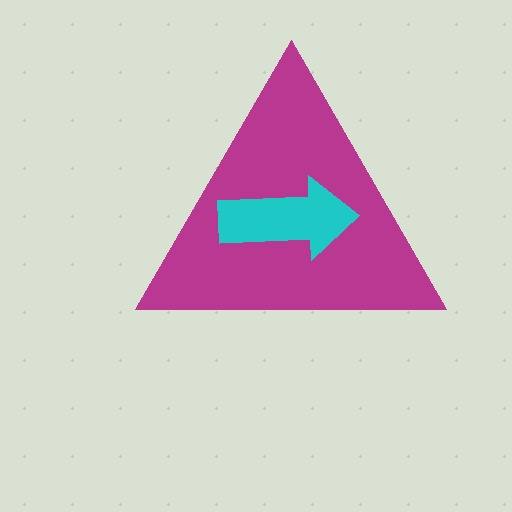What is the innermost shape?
The cyan arrow.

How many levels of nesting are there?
2.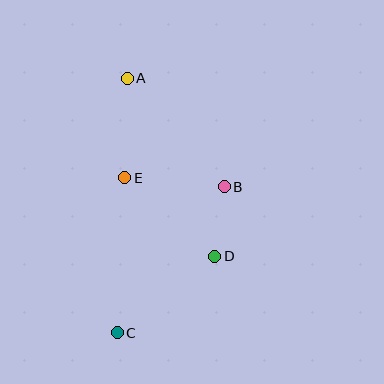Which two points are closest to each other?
Points B and D are closest to each other.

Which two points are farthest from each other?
Points A and C are farthest from each other.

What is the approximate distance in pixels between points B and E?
The distance between B and E is approximately 100 pixels.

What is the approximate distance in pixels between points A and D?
The distance between A and D is approximately 198 pixels.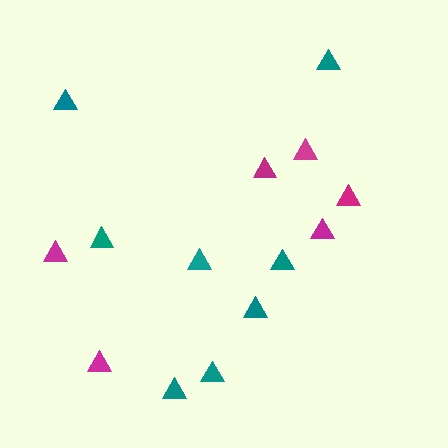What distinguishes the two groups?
There are 2 groups: one group of magenta triangles (6) and one group of teal triangles (8).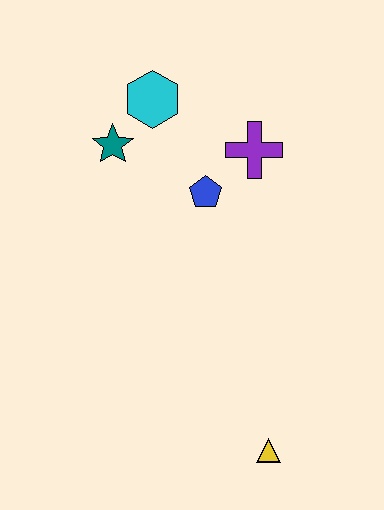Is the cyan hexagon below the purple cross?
No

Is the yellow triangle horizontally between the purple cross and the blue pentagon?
No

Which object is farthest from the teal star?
The yellow triangle is farthest from the teal star.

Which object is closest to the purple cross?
The blue pentagon is closest to the purple cross.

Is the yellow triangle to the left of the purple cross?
No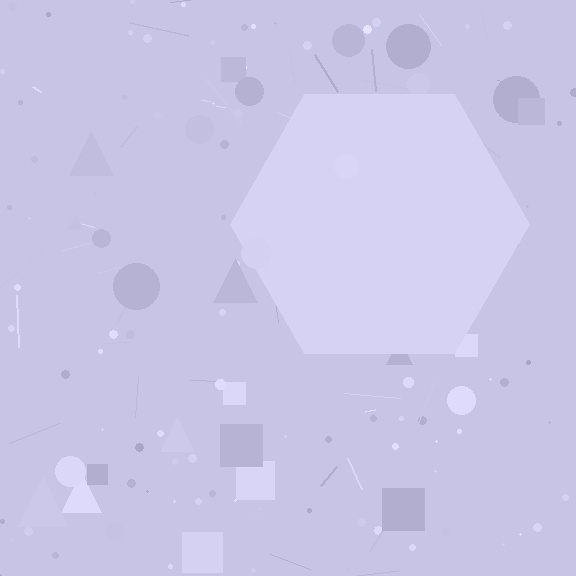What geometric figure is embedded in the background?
A hexagon is embedded in the background.